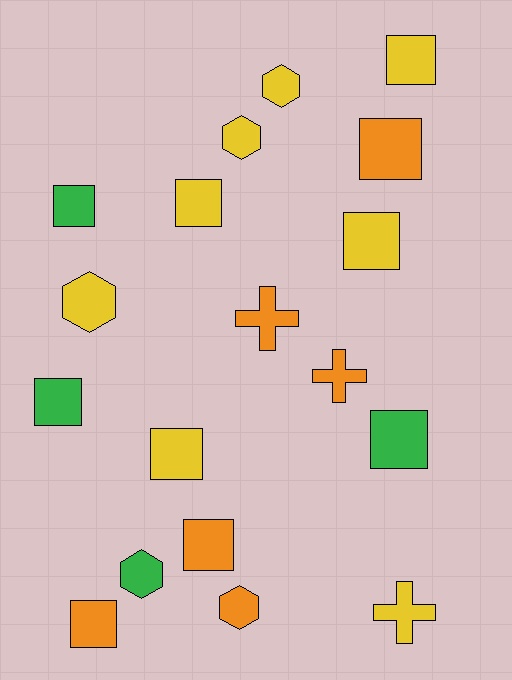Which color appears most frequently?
Yellow, with 8 objects.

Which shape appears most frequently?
Square, with 10 objects.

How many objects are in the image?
There are 18 objects.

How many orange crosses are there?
There are 2 orange crosses.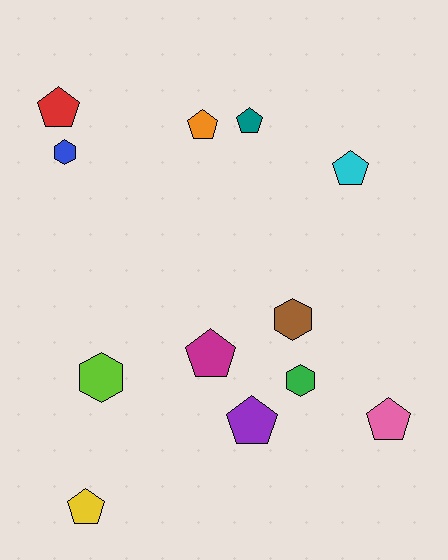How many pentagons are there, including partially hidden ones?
There are 8 pentagons.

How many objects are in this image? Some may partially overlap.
There are 12 objects.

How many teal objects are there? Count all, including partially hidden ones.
There is 1 teal object.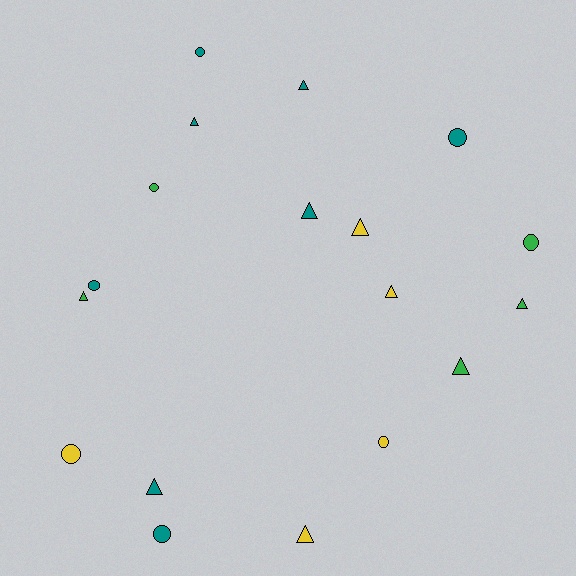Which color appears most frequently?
Teal, with 8 objects.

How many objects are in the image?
There are 18 objects.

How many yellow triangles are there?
There are 3 yellow triangles.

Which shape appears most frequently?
Triangle, with 10 objects.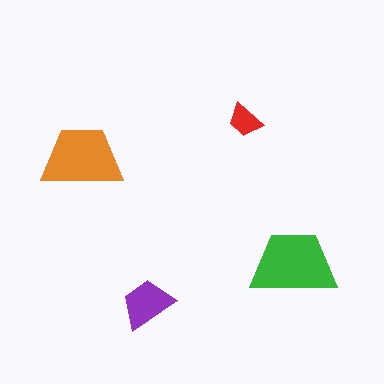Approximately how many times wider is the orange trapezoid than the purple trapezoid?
About 1.5 times wider.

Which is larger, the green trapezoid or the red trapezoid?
The green one.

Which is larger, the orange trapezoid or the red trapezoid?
The orange one.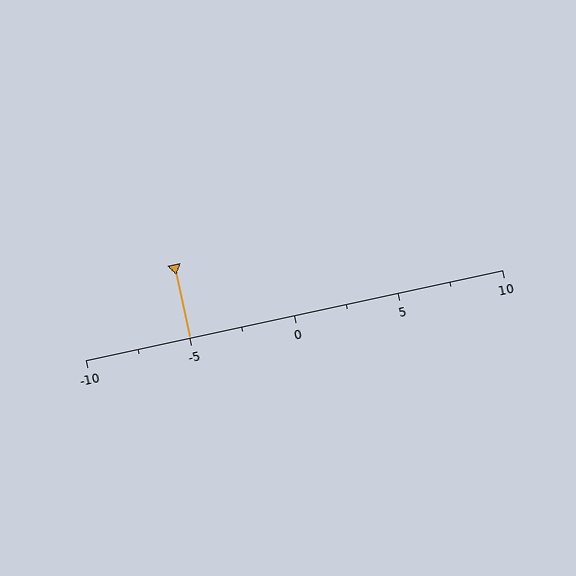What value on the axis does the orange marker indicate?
The marker indicates approximately -5.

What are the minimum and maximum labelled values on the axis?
The axis runs from -10 to 10.